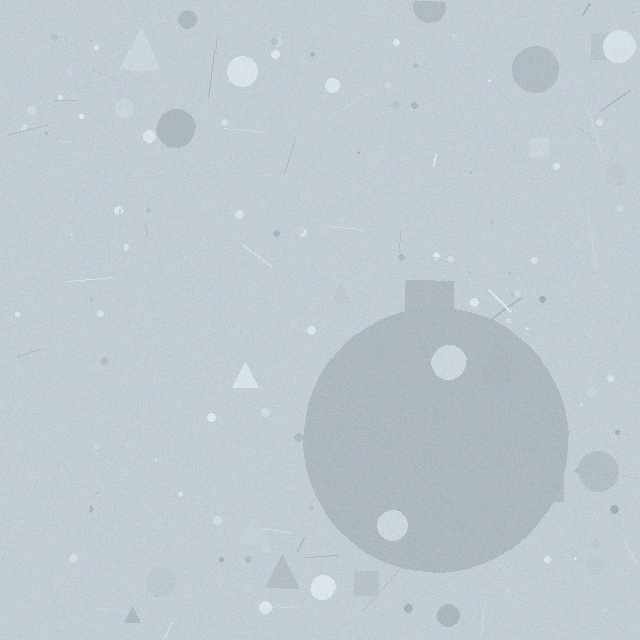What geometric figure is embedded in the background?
A circle is embedded in the background.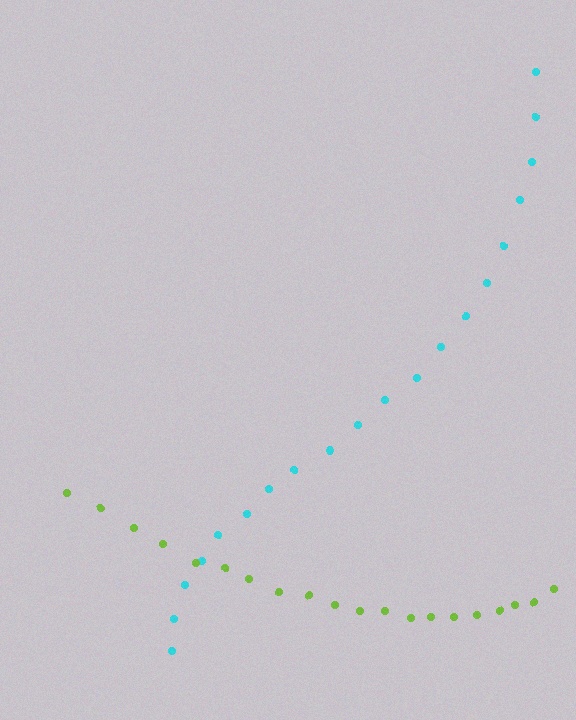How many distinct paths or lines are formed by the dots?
There are 2 distinct paths.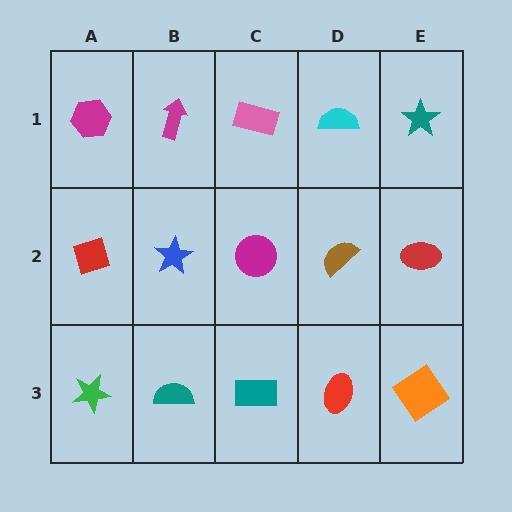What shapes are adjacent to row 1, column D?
A brown semicircle (row 2, column D), a pink rectangle (row 1, column C), a teal star (row 1, column E).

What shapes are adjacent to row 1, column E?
A red ellipse (row 2, column E), a cyan semicircle (row 1, column D).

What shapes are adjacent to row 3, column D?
A brown semicircle (row 2, column D), a teal rectangle (row 3, column C), an orange diamond (row 3, column E).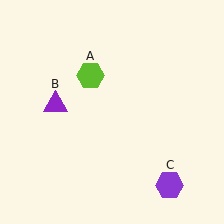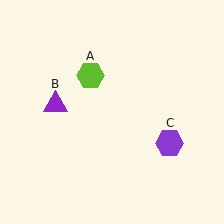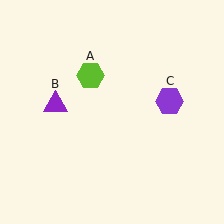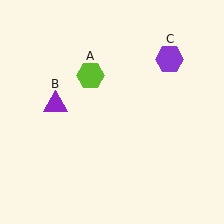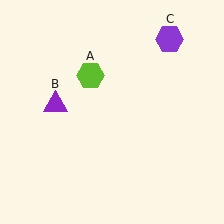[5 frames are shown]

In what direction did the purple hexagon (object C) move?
The purple hexagon (object C) moved up.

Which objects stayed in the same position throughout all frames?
Lime hexagon (object A) and purple triangle (object B) remained stationary.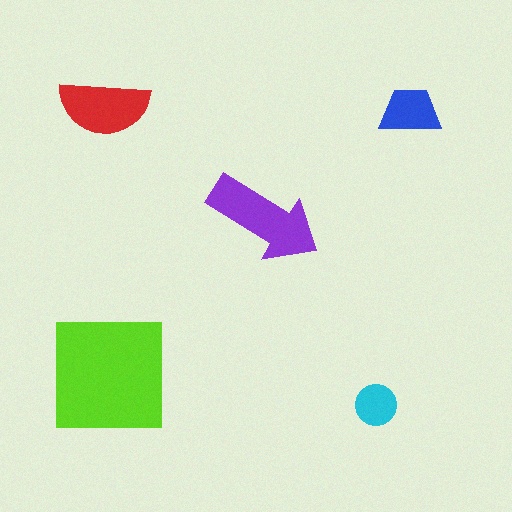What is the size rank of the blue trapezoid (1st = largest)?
4th.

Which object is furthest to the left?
The red semicircle is leftmost.